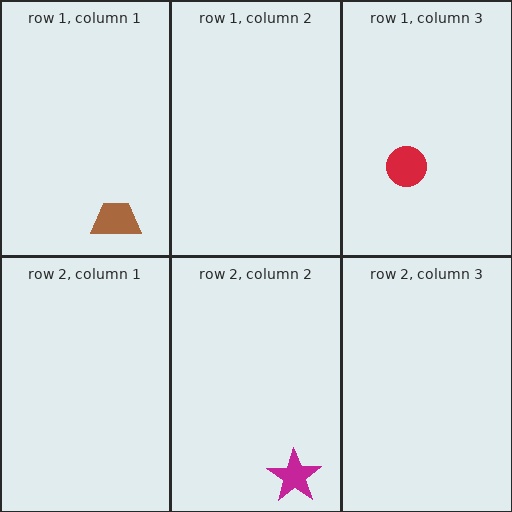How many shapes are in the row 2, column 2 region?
1.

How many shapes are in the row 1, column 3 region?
1.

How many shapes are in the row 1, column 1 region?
1.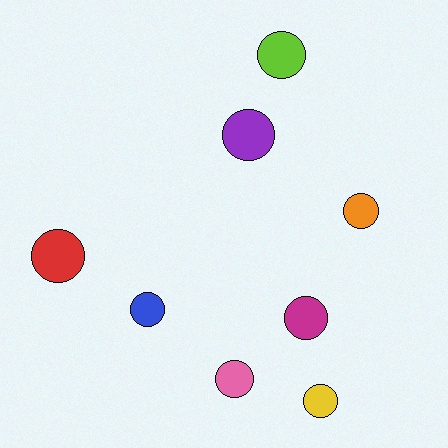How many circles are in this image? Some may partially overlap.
There are 8 circles.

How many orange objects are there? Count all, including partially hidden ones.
There is 1 orange object.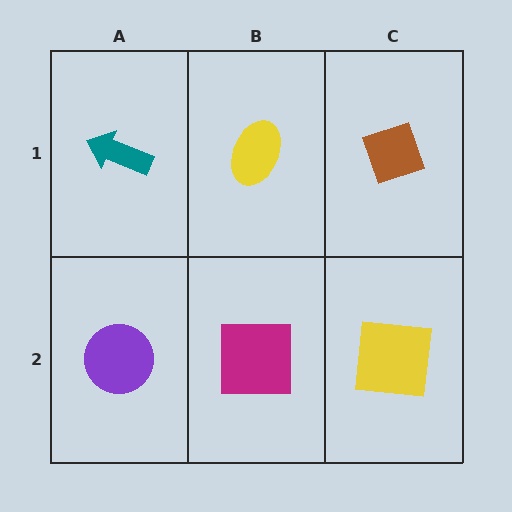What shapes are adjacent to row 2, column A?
A teal arrow (row 1, column A), a magenta square (row 2, column B).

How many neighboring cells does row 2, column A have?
2.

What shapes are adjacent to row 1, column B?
A magenta square (row 2, column B), a teal arrow (row 1, column A), a brown diamond (row 1, column C).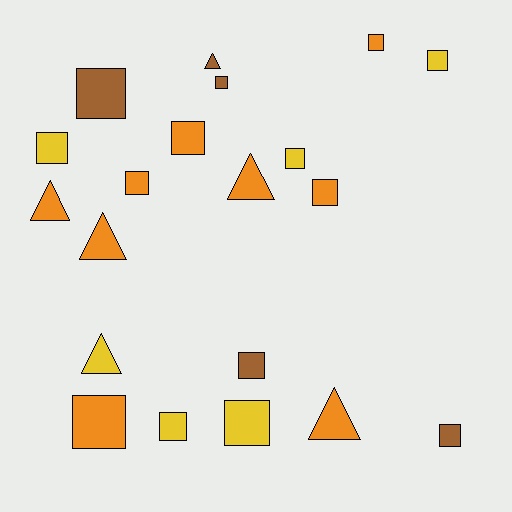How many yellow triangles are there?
There is 1 yellow triangle.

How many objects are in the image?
There are 20 objects.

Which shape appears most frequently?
Square, with 14 objects.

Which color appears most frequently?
Orange, with 9 objects.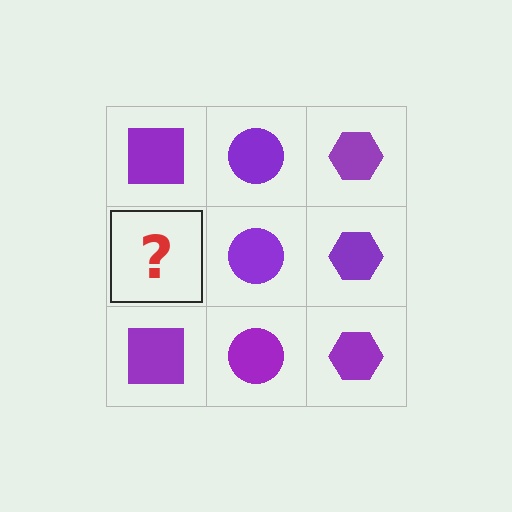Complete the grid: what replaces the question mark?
The question mark should be replaced with a purple square.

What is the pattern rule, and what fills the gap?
The rule is that each column has a consistent shape. The gap should be filled with a purple square.